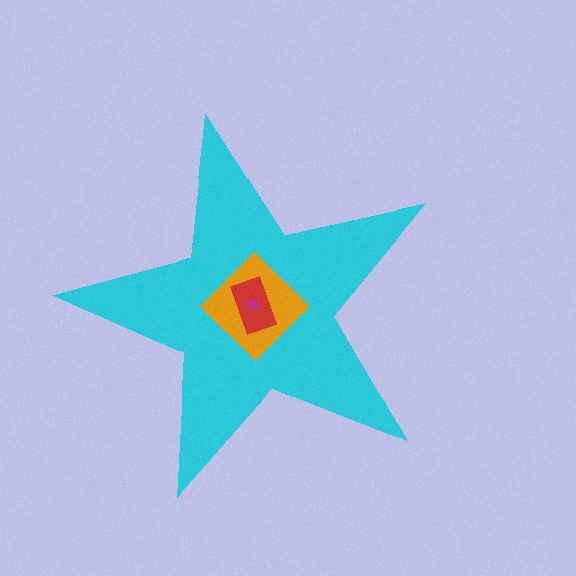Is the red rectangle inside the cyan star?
Yes.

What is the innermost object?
The magenta ellipse.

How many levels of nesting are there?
4.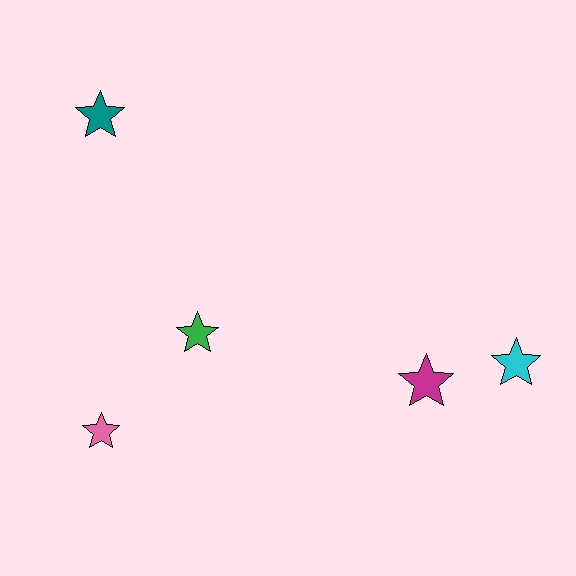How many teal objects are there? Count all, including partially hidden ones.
There is 1 teal object.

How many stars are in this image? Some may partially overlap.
There are 5 stars.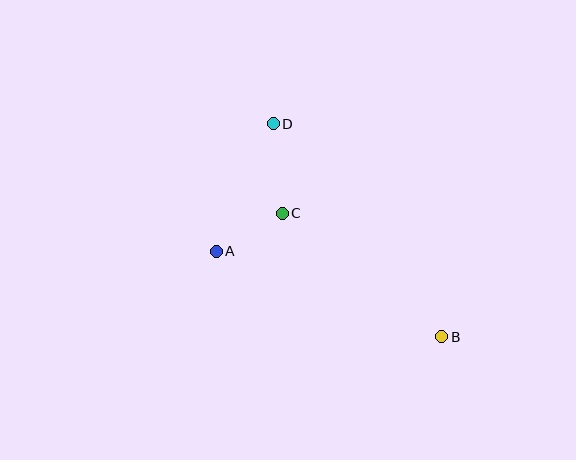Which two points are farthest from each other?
Points B and D are farthest from each other.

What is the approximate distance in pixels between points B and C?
The distance between B and C is approximately 202 pixels.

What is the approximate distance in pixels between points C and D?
The distance between C and D is approximately 90 pixels.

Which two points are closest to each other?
Points A and C are closest to each other.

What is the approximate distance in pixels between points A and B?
The distance between A and B is approximately 241 pixels.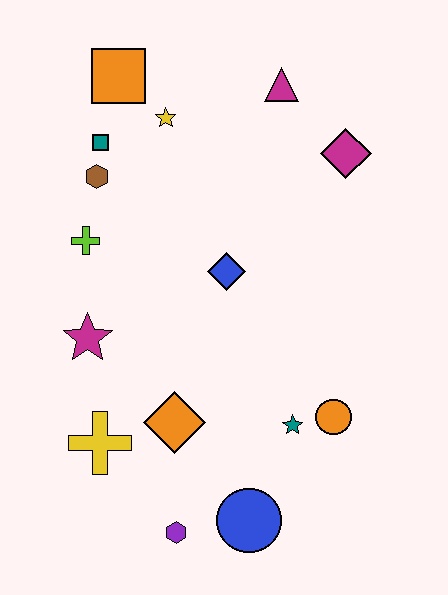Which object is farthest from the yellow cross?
The magenta triangle is farthest from the yellow cross.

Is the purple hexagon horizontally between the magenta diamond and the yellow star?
Yes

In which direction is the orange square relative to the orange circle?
The orange square is above the orange circle.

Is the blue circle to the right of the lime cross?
Yes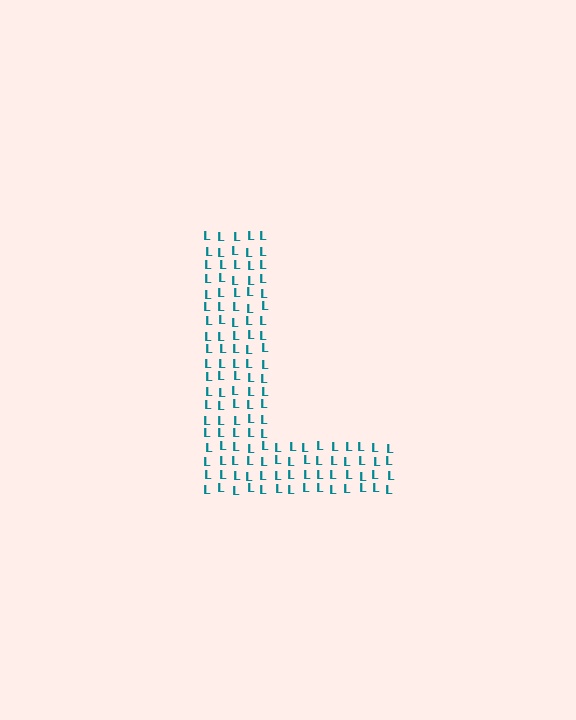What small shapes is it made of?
It is made of small letter L's.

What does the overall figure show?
The overall figure shows the letter L.